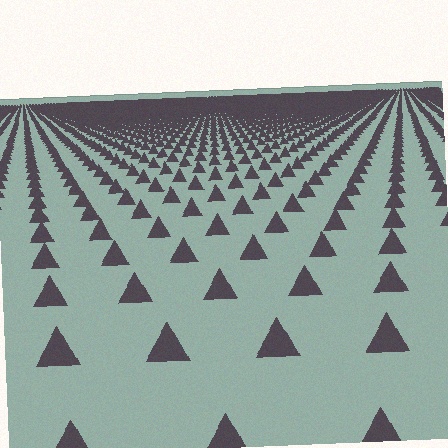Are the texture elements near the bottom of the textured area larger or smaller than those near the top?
Larger. Near the bottom, elements are closer to the viewer and appear at a bigger on-screen size.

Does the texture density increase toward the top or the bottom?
Density increases toward the top.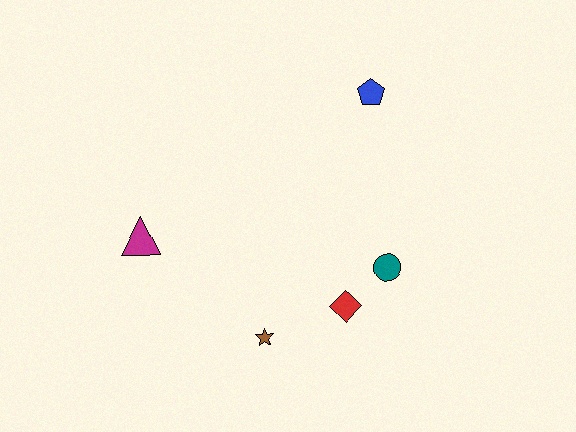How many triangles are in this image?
There is 1 triangle.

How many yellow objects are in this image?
There are no yellow objects.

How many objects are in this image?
There are 5 objects.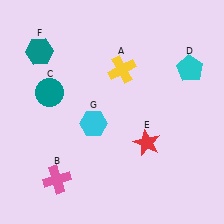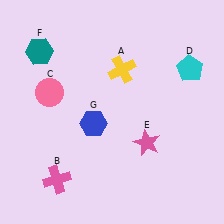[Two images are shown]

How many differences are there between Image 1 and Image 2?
There are 3 differences between the two images.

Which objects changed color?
C changed from teal to pink. E changed from red to pink. G changed from cyan to blue.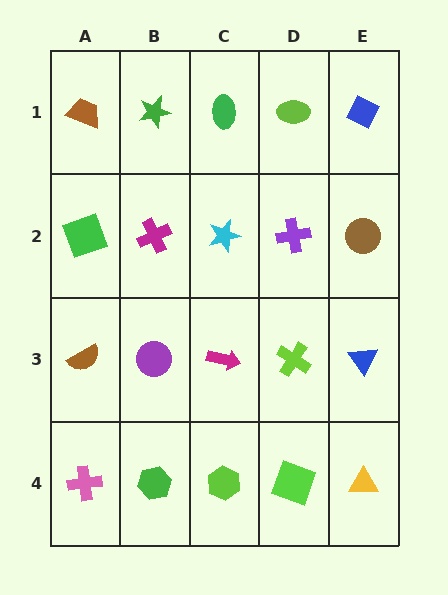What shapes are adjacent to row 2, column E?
A blue diamond (row 1, column E), a blue triangle (row 3, column E), a purple cross (row 2, column D).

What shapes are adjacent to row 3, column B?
A magenta cross (row 2, column B), a green hexagon (row 4, column B), a brown semicircle (row 3, column A), a magenta arrow (row 3, column C).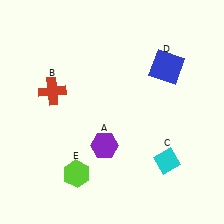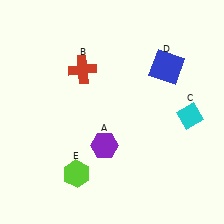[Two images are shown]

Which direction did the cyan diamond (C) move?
The cyan diamond (C) moved up.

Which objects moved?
The objects that moved are: the red cross (B), the cyan diamond (C).